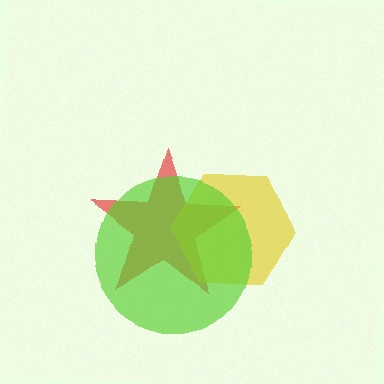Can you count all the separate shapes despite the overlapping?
Yes, there are 3 separate shapes.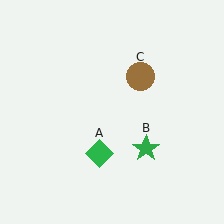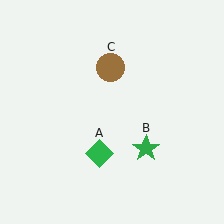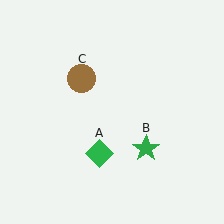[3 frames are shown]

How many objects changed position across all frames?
1 object changed position: brown circle (object C).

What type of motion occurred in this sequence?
The brown circle (object C) rotated counterclockwise around the center of the scene.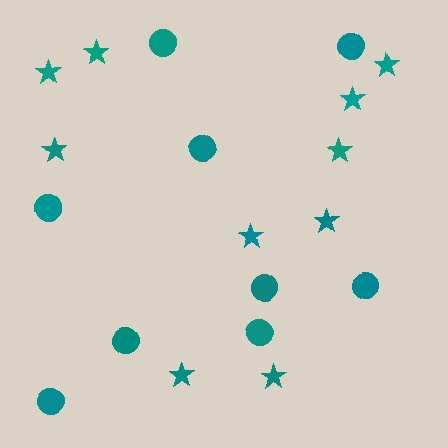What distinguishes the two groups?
There are 2 groups: one group of circles (9) and one group of stars (10).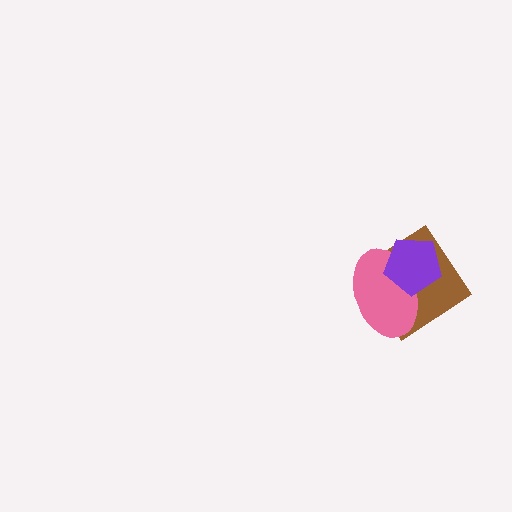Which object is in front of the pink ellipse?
The purple pentagon is in front of the pink ellipse.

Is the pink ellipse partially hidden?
Yes, it is partially covered by another shape.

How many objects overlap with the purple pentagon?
2 objects overlap with the purple pentagon.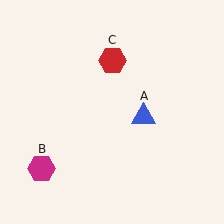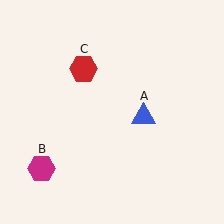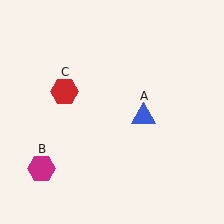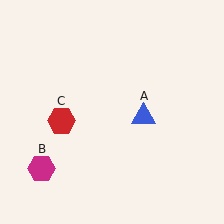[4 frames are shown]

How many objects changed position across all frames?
1 object changed position: red hexagon (object C).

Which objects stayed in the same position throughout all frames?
Blue triangle (object A) and magenta hexagon (object B) remained stationary.